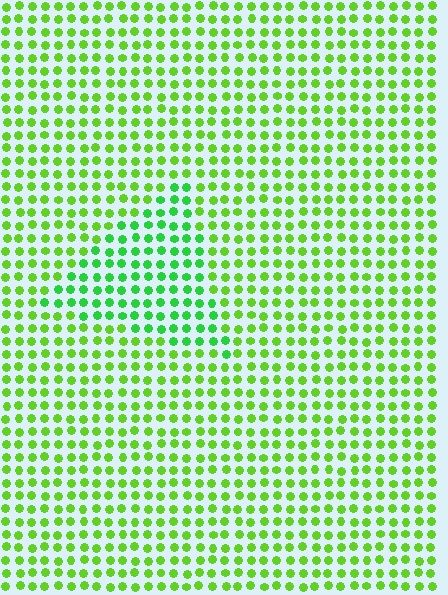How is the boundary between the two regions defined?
The boundary is defined purely by a slight shift in hue (about 28 degrees). Spacing, size, and orientation are identical on both sides.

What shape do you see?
I see a triangle.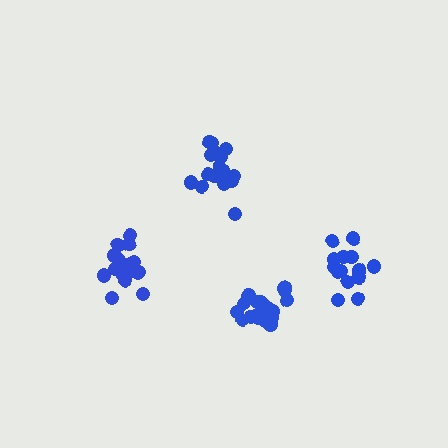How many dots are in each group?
Group 1: 18 dots, Group 2: 19 dots, Group 3: 19 dots, Group 4: 15 dots (71 total).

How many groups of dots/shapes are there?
There are 4 groups.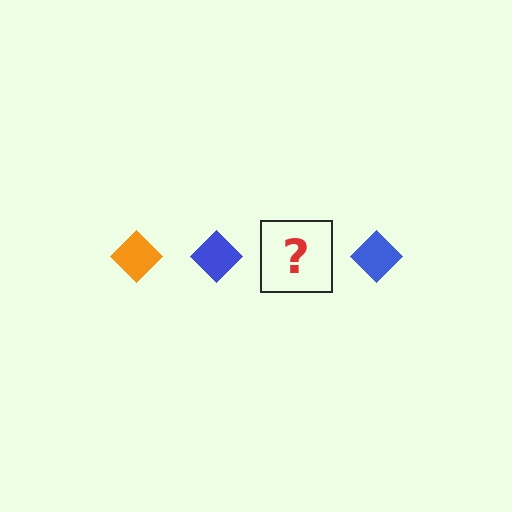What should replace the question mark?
The question mark should be replaced with an orange diamond.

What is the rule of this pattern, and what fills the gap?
The rule is that the pattern cycles through orange, blue diamonds. The gap should be filled with an orange diamond.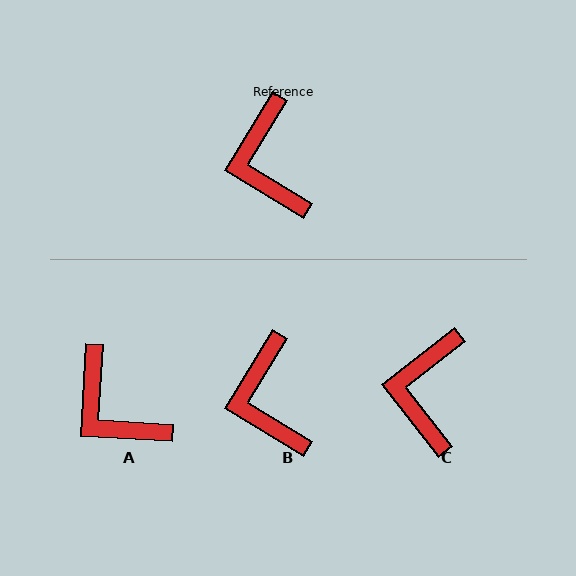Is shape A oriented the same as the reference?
No, it is off by about 27 degrees.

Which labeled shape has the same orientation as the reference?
B.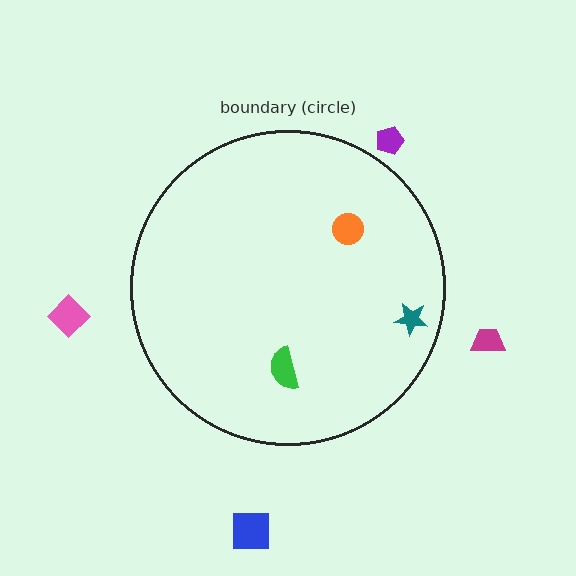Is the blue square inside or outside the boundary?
Outside.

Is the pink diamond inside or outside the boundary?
Outside.